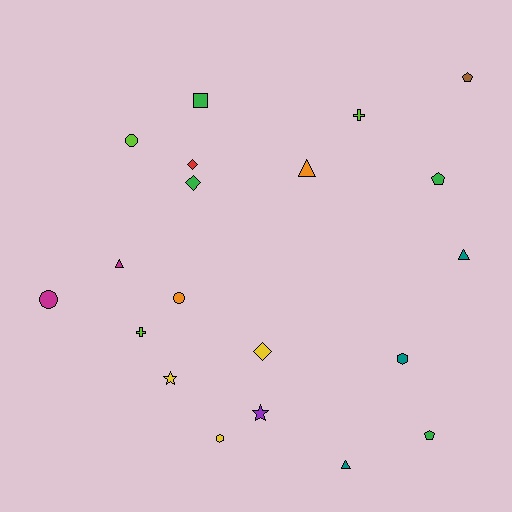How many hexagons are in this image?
There are 2 hexagons.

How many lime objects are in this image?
There are 3 lime objects.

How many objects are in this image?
There are 20 objects.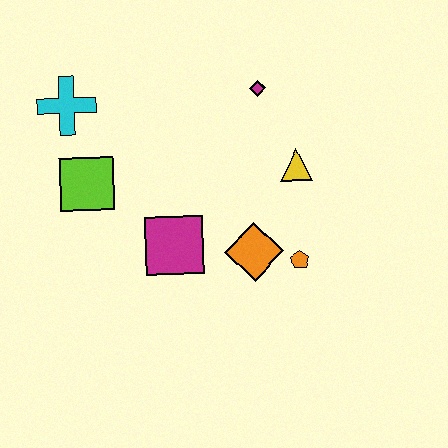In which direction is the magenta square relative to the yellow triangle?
The magenta square is to the left of the yellow triangle.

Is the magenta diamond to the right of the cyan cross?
Yes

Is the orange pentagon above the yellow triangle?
No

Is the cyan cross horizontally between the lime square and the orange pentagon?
No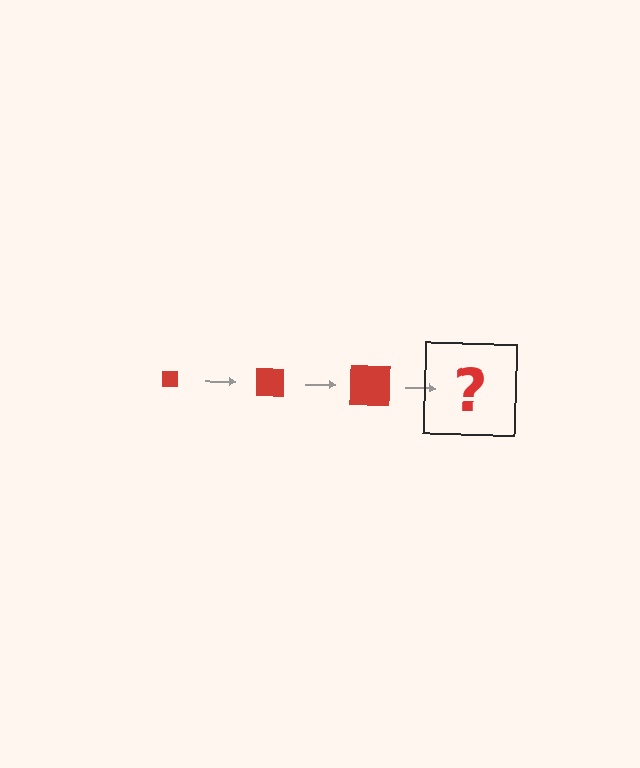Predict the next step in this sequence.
The next step is a red square, larger than the previous one.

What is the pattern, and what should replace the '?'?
The pattern is that the square gets progressively larger each step. The '?' should be a red square, larger than the previous one.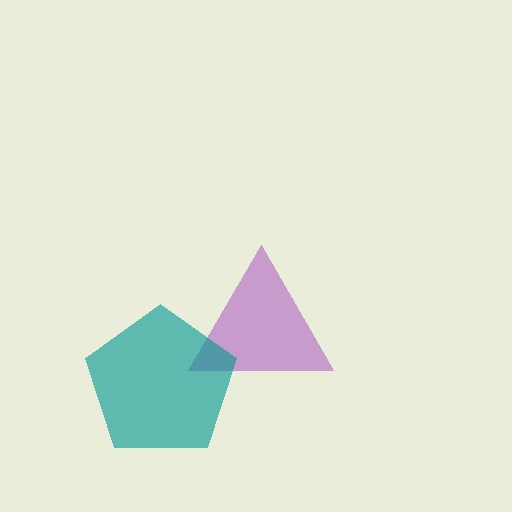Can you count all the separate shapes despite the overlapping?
Yes, there are 2 separate shapes.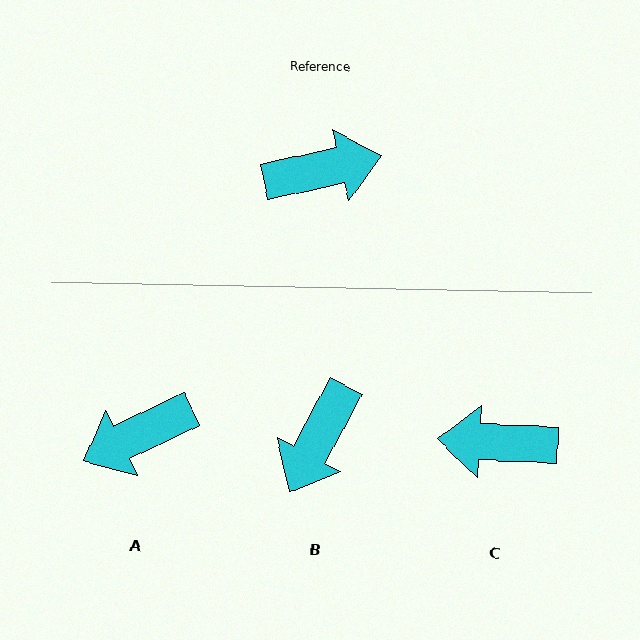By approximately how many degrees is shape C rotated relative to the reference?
Approximately 165 degrees counter-clockwise.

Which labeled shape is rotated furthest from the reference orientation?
A, about 167 degrees away.